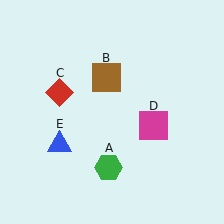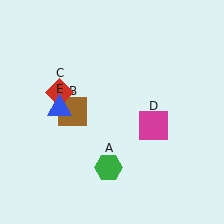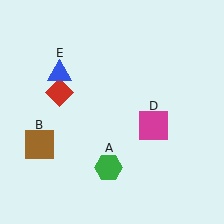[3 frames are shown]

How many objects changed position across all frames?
2 objects changed position: brown square (object B), blue triangle (object E).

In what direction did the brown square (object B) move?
The brown square (object B) moved down and to the left.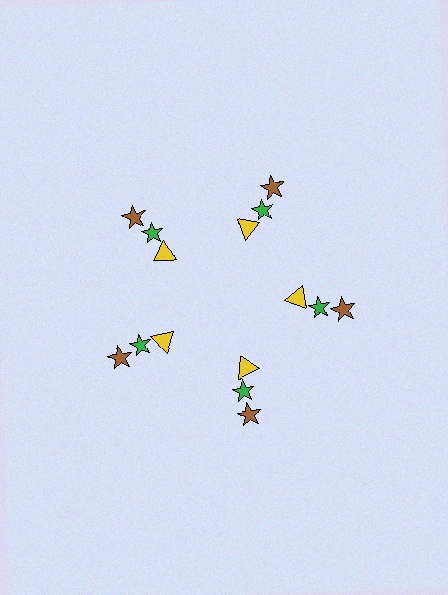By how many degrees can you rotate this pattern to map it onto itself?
The pattern maps onto itself every 72 degrees of rotation.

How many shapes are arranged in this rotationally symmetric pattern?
There are 15 shapes, arranged in 5 groups of 3.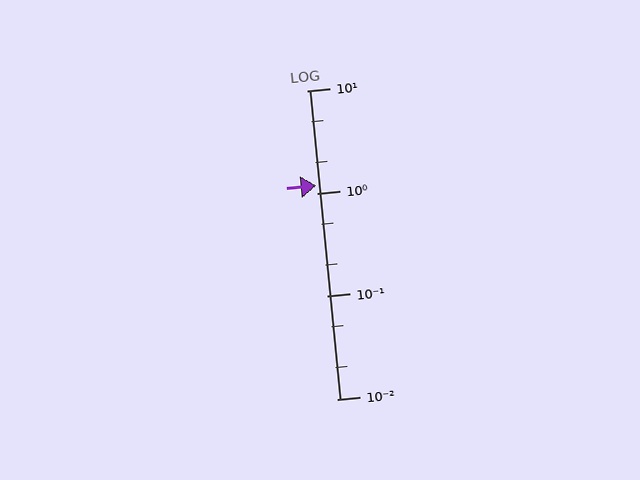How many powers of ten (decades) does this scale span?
The scale spans 3 decades, from 0.01 to 10.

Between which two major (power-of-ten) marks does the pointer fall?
The pointer is between 1 and 10.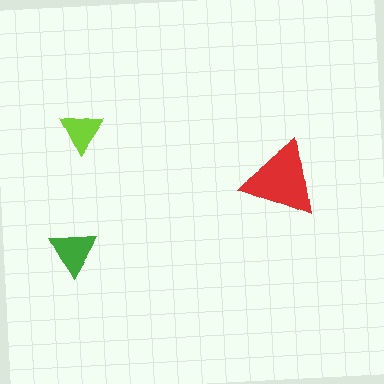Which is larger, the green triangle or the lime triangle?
The green one.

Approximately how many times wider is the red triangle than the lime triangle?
About 2 times wider.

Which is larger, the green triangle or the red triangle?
The red one.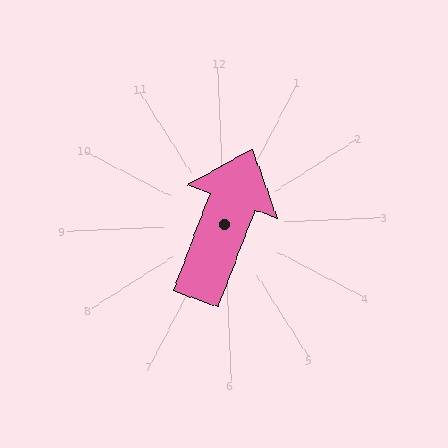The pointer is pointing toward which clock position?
Roughly 1 o'clock.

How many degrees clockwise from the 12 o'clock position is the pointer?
Approximately 23 degrees.